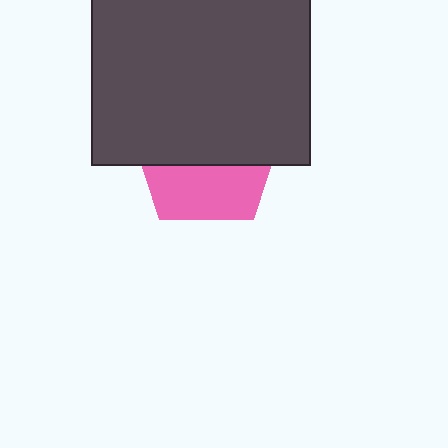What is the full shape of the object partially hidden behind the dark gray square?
The partially hidden object is a pink pentagon.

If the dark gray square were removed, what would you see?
You would see the complete pink pentagon.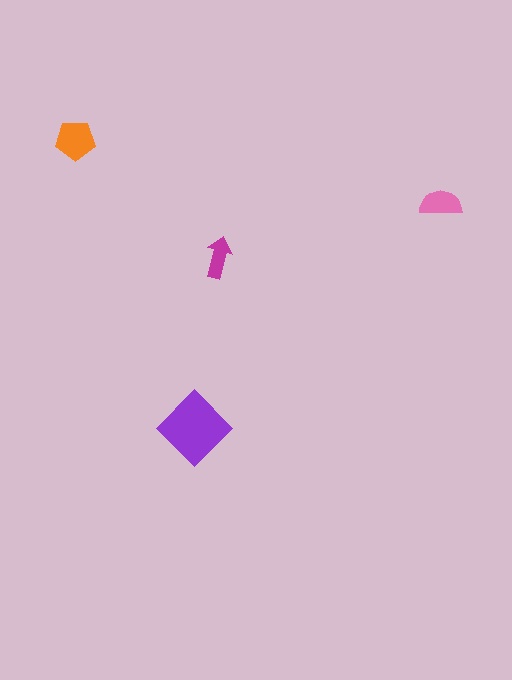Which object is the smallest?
The magenta arrow.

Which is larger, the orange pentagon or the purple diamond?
The purple diamond.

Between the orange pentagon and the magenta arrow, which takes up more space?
The orange pentagon.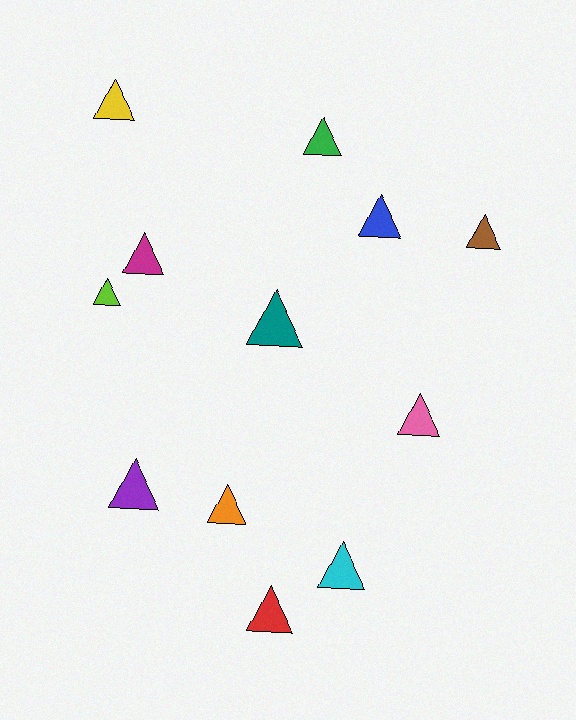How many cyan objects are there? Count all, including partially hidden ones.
There is 1 cyan object.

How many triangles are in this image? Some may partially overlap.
There are 12 triangles.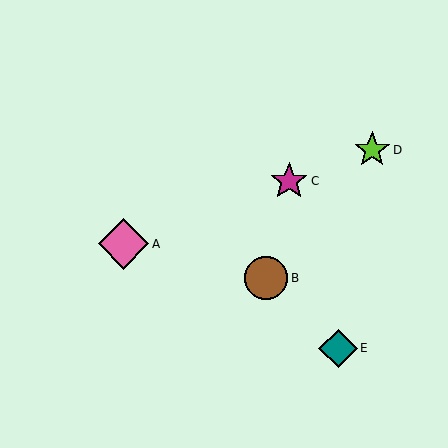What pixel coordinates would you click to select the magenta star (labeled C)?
Click at (289, 181) to select the magenta star C.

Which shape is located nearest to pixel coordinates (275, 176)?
The magenta star (labeled C) at (289, 181) is nearest to that location.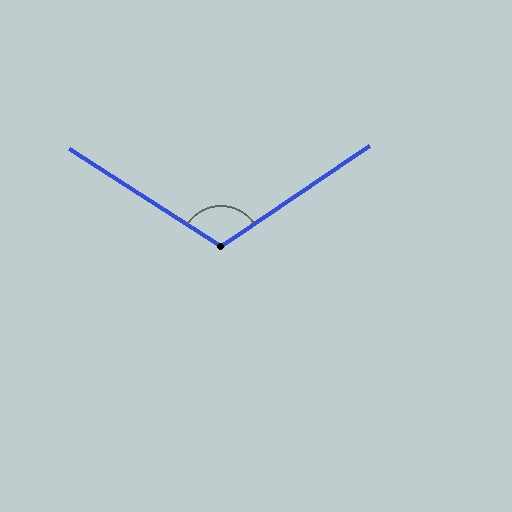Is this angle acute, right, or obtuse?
It is obtuse.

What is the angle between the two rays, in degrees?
Approximately 113 degrees.